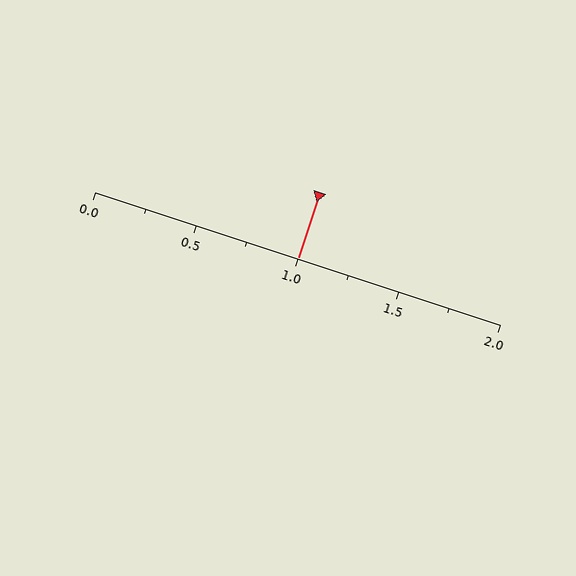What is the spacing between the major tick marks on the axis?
The major ticks are spaced 0.5 apart.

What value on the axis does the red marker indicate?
The marker indicates approximately 1.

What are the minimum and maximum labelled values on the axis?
The axis runs from 0.0 to 2.0.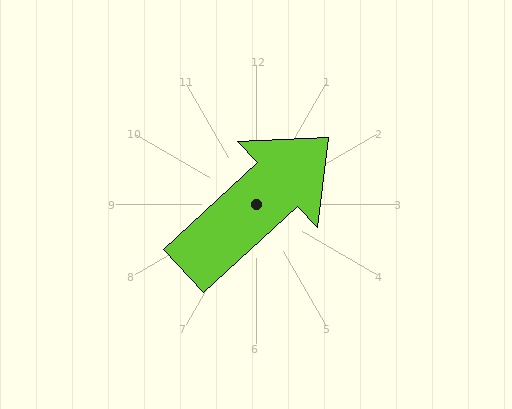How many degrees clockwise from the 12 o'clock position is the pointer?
Approximately 47 degrees.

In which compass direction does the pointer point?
Northeast.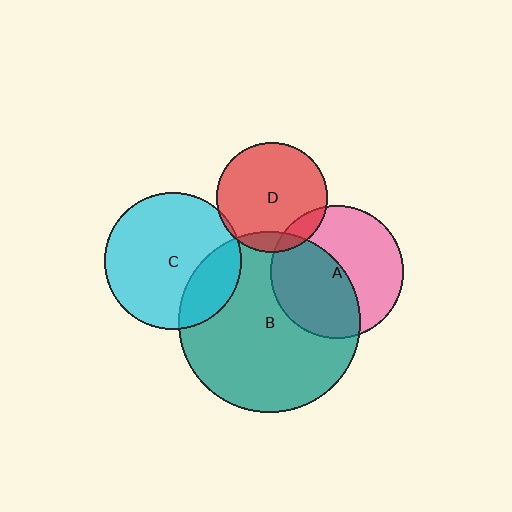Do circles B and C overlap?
Yes.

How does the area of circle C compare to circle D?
Approximately 1.5 times.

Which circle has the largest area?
Circle B (teal).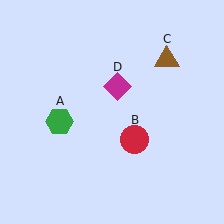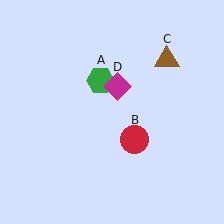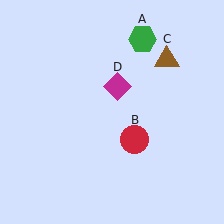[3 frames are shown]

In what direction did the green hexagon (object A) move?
The green hexagon (object A) moved up and to the right.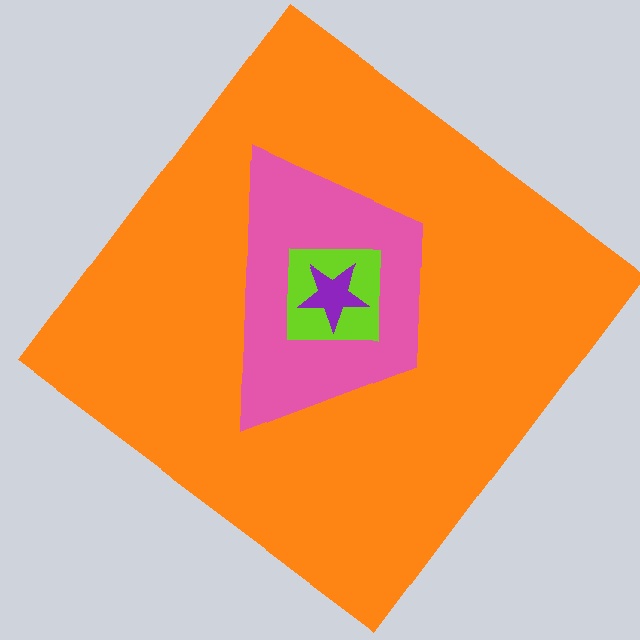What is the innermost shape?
The purple star.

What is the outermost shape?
The orange diamond.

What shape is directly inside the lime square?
The purple star.